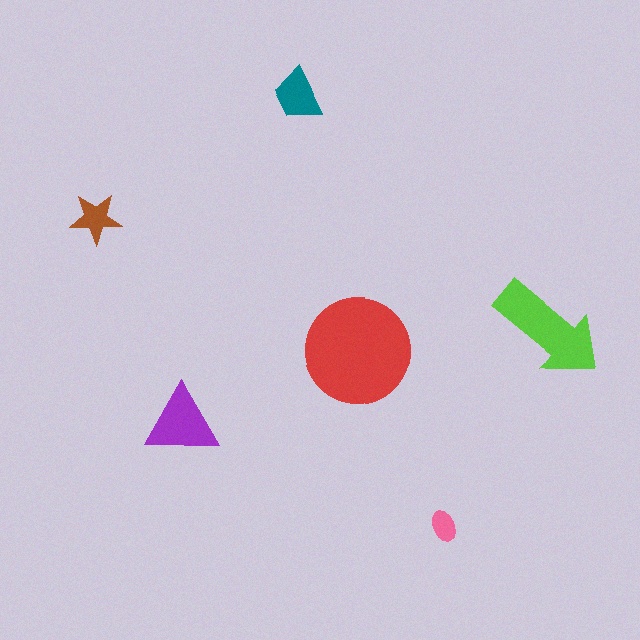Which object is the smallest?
The pink ellipse.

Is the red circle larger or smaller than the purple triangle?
Larger.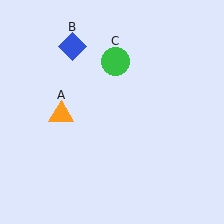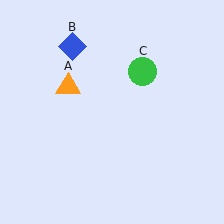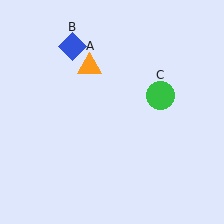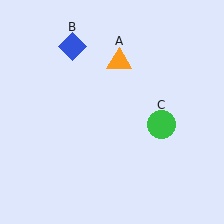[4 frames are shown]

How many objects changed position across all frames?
2 objects changed position: orange triangle (object A), green circle (object C).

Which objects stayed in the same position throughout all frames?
Blue diamond (object B) remained stationary.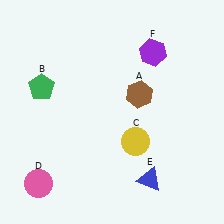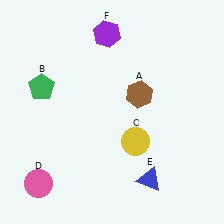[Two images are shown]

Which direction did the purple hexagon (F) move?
The purple hexagon (F) moved left.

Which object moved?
The purple hexagon (F) moved left.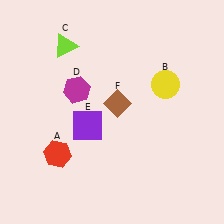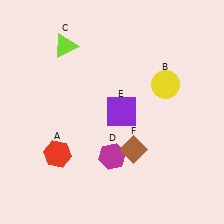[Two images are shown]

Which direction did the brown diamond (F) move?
The brown diamond (F) moved down.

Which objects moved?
The objects that moved are: the magenta hexagon (D), the purple square (E), the brown diamond (F).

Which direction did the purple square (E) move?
The purple square (E) moved right.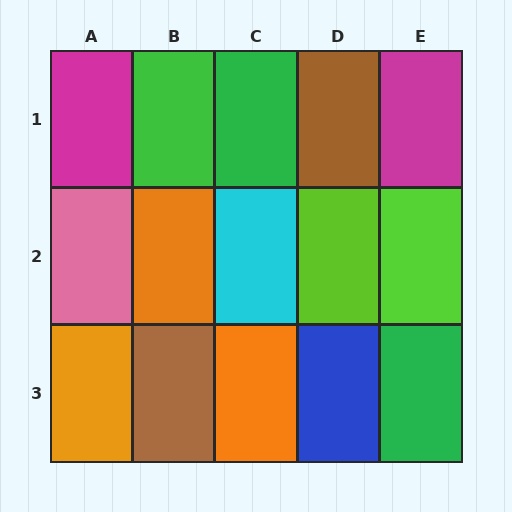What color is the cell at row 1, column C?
Green.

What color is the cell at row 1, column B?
Green.